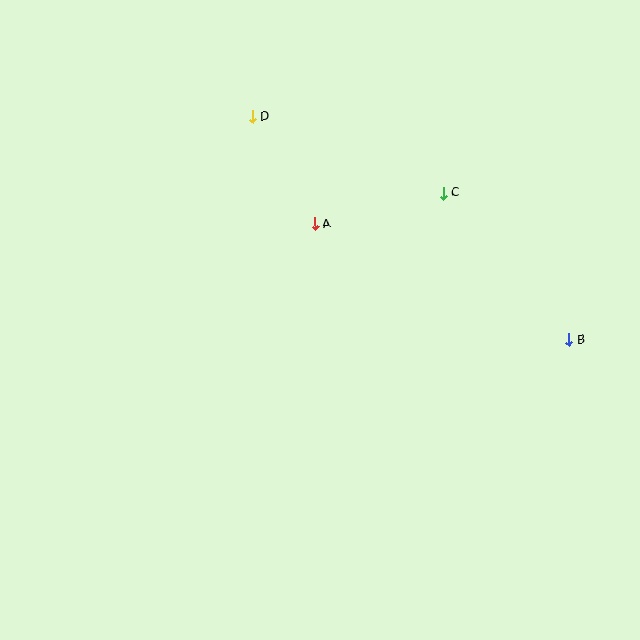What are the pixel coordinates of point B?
Point B is at (569, 340).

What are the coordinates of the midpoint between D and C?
The midpoint between D and C is at (348, 155).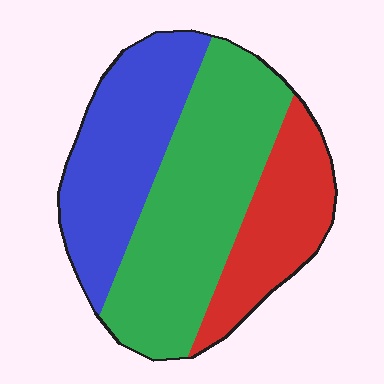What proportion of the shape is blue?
Blue covers about 30% of the shape.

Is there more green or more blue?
Green.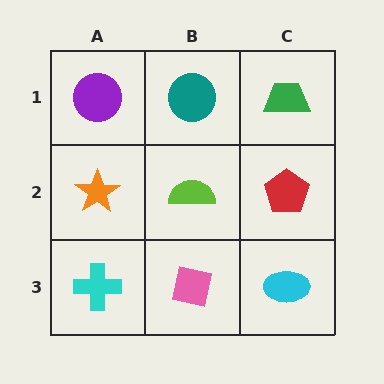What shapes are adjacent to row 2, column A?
A purple circle (row 1, column A), a cyan cross (row 3, column A), a lime semicircle (row 2, column B).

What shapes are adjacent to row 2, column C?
A green trapezoid (row 1, column C), a cyan ellipse (row 3, column C), a lime semicircle (row 2, column B).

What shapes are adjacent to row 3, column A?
An orange star (row 2, column A), a pink square (row 3, column B).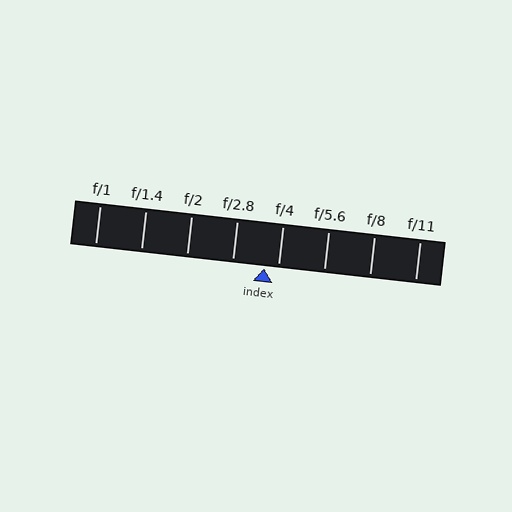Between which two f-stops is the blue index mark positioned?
The index mark is between f/2.8 and f/4.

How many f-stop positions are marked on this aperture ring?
There are 8 f-stop positions marked.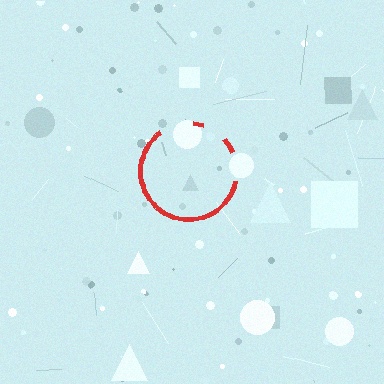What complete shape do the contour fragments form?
The contour fragments form a circle.